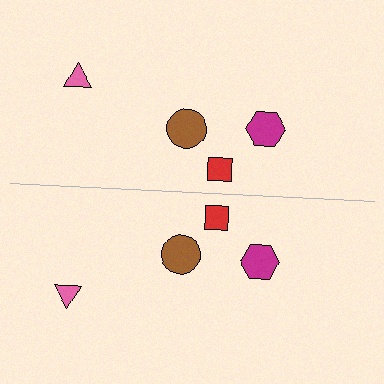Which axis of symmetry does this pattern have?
The pattern has a horizontal axis of symmetry running through the center of the image.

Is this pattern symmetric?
Yes, this pattern has bilateral (reflection) symmetry.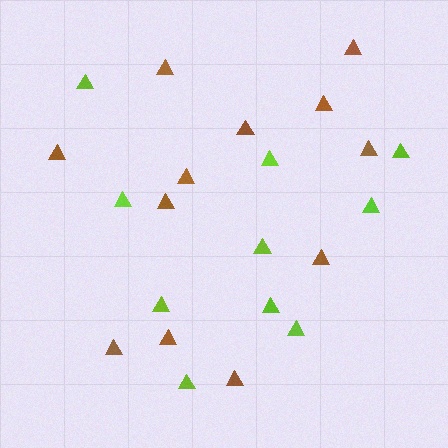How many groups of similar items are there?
There are 2 groups: one group of brown triangles (12) and one group of lime triangles (10).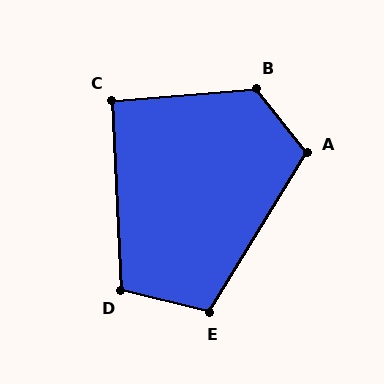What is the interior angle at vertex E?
Approximately 108 degrees (obtuse).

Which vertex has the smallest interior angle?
C, at approximately 92 degrees.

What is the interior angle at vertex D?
Approximately 106 degrees (obtuse).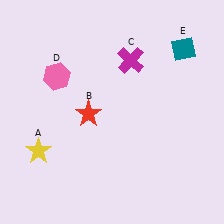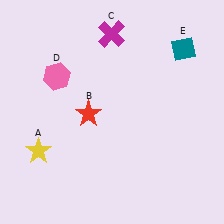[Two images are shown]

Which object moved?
The magenta cross (C) moved up.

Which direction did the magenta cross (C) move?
The magenta cross (C) moved up.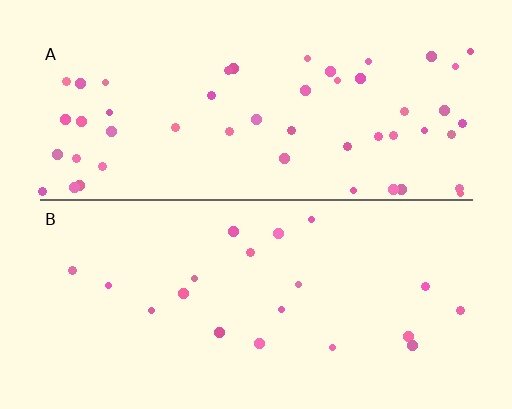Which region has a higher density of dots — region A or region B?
A (the top).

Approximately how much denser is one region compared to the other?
Approximately 2.5× — region A over region B.